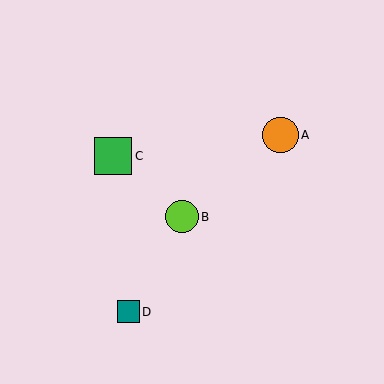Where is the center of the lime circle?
The center of the lime circle is at (182, 217).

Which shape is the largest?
The green square (labeled C) is the largest.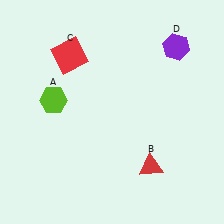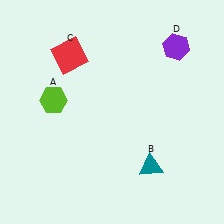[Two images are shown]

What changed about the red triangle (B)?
In Image 1, B is red. In Image 2, it changed to teal.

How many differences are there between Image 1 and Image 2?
There is 1 difference between the two images.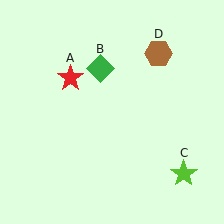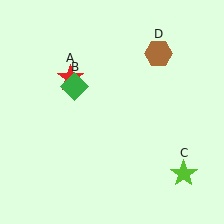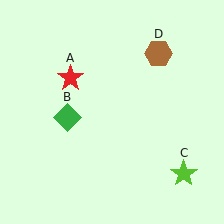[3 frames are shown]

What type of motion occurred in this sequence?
The green diamond (object B) rotated counterclockwise around the center of the scene.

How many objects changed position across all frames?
1 object changed position: green diamond (object B).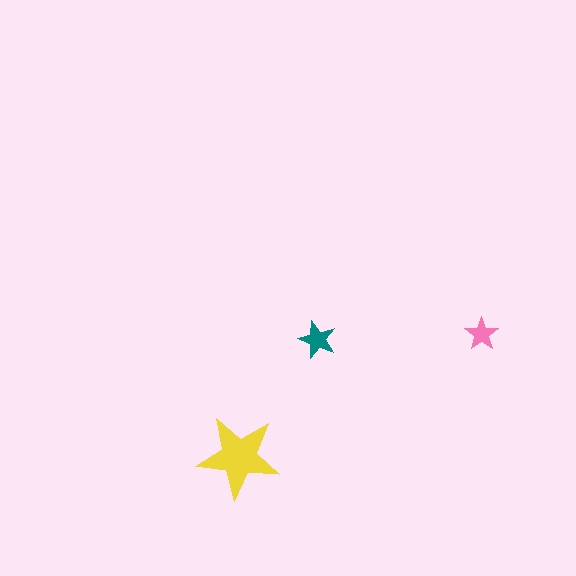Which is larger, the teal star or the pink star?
The teal one.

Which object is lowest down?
The yellow star is bottommost.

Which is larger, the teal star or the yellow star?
The yellow one.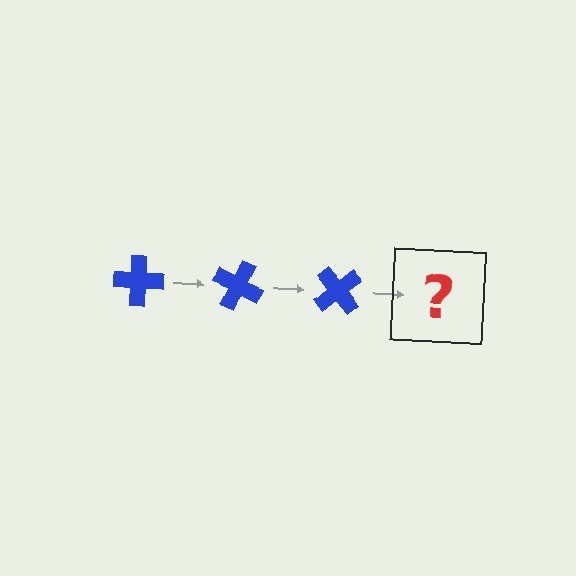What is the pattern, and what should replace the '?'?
The pattern is that the cross rotates 25 degrees each step. The '?' should be a blue cross rotated 75 degrees.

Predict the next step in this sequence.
The next step is a blue cross rotated 75 degrees.